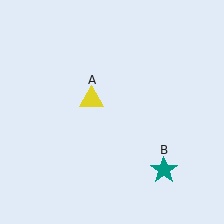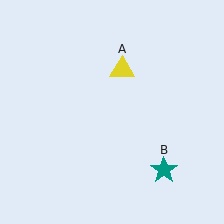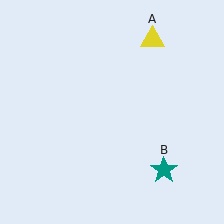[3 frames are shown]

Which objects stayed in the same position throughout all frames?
Teal star (object B) remained stationary.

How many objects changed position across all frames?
1 object changed position: yellow triangle (object A).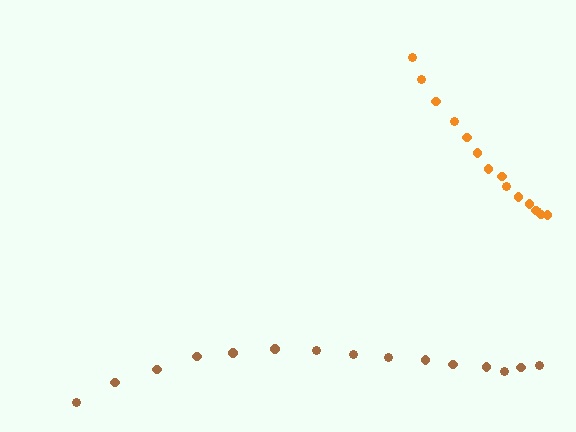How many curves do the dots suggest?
There are 2 distinct paths.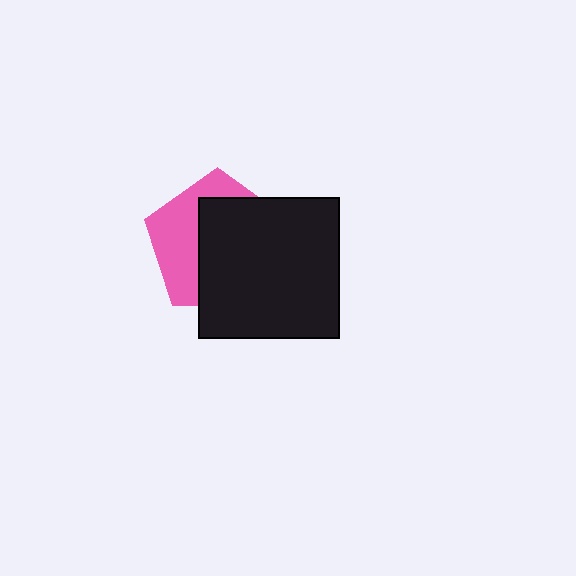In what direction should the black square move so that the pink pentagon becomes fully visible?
The black square should move right. That is the shortest direction to clear the overlap and leave the pink pentagon fully visible.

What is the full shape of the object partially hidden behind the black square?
The partially hidden object is a pink pentagon.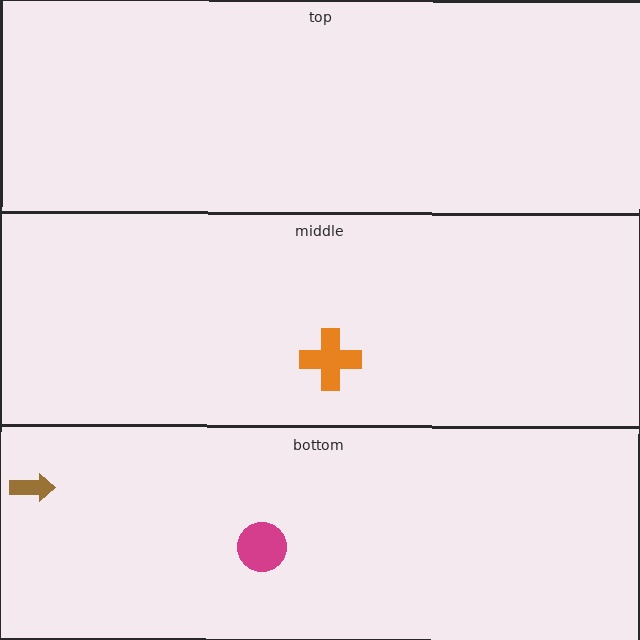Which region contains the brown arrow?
The bottom region.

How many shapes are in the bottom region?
2.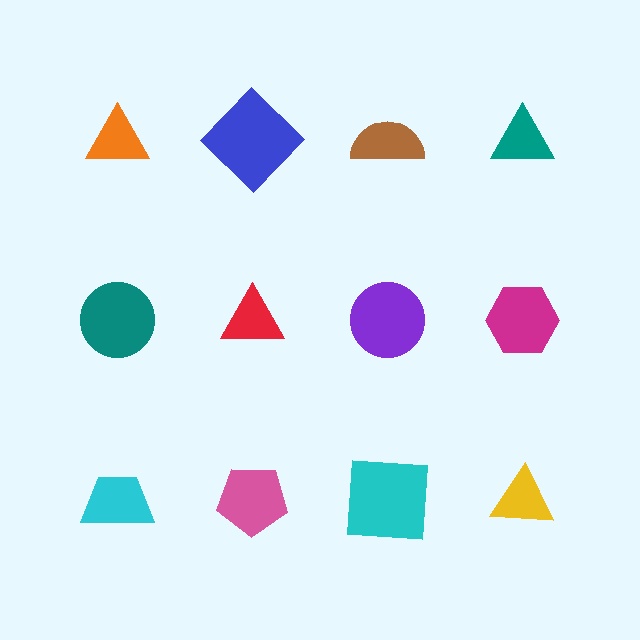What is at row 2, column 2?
A red triangle.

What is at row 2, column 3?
A purple circle.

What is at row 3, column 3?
A cyan square.